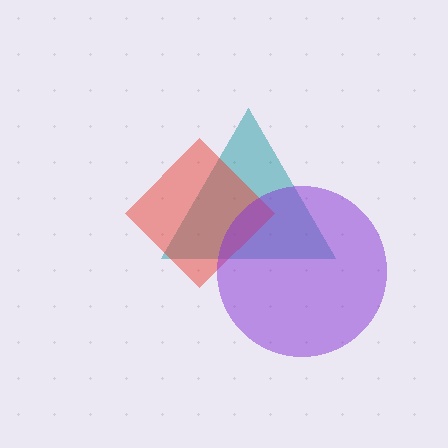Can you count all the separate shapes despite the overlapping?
Yes, there are 3 separate shapes.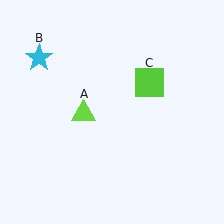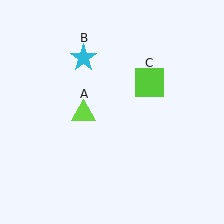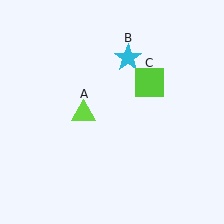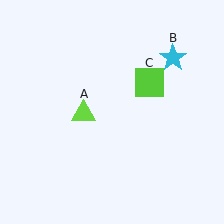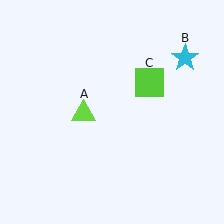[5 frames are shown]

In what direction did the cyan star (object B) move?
The cyan star (object B) moved right.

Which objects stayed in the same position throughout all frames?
Lime triangle (object A) and lime square (object C) remained stationary.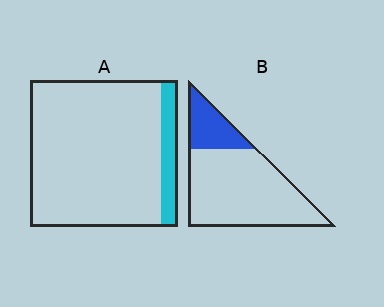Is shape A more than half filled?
No.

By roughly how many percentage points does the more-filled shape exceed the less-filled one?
By roughly 10 percentage points (B over A).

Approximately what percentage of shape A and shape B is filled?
A is approximately 10% and B is approximately 20%.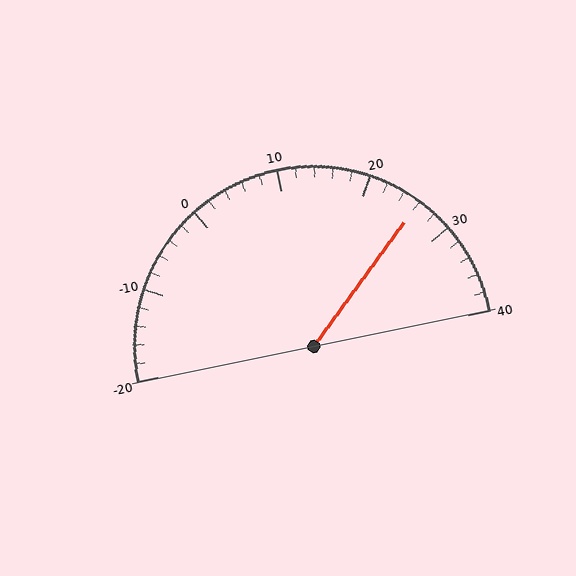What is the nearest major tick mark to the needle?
The nearest major tick mark is 30.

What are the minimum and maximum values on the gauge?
The gauge ranges from -20 to 40.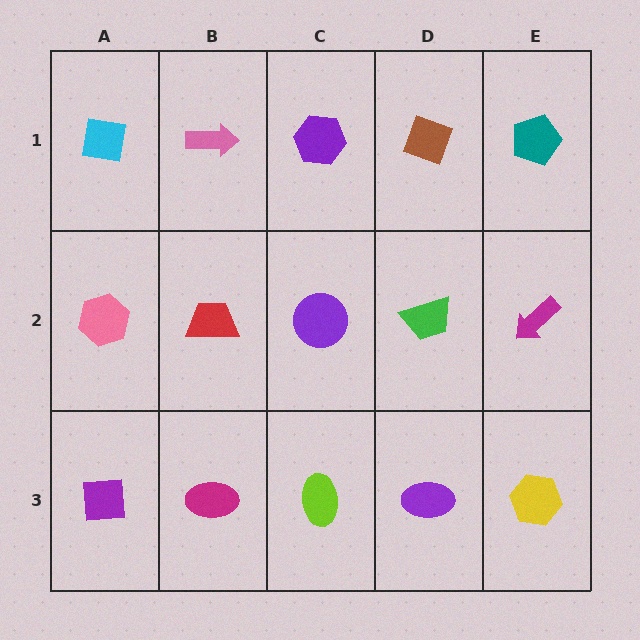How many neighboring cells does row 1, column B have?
3.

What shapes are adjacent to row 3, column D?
A green trapezoid (row 2, column D), a lime ellipse (row 3, column C), a yellow hexagon (row 3, column E).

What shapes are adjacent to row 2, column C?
A purple hexagon (row 1, column C), a lime ellipse (row 3, column C), a red trapezoid (row 2, column B), a green trapezoid (row 2, column D).